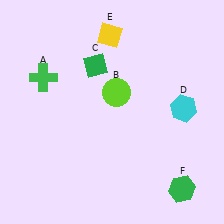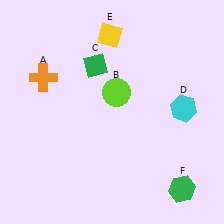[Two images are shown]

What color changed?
The cross (A) changed from green in Image 1 to orange in Image 2.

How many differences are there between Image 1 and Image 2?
There is 1 difference between the two images.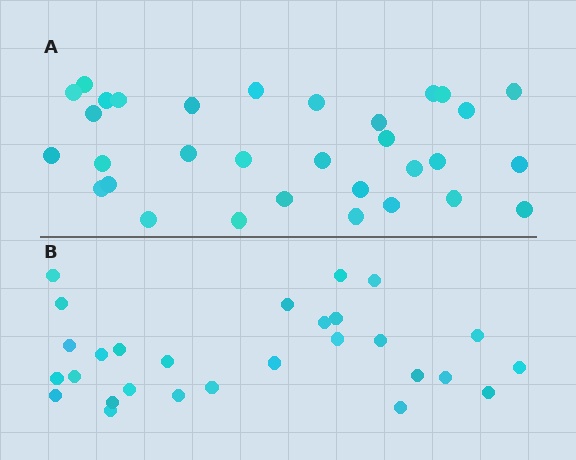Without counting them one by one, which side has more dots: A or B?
Region A (the top region) has more dots.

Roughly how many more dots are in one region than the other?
Region A has about 4 more dots than region B.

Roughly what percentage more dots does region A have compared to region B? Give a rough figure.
About 15% more.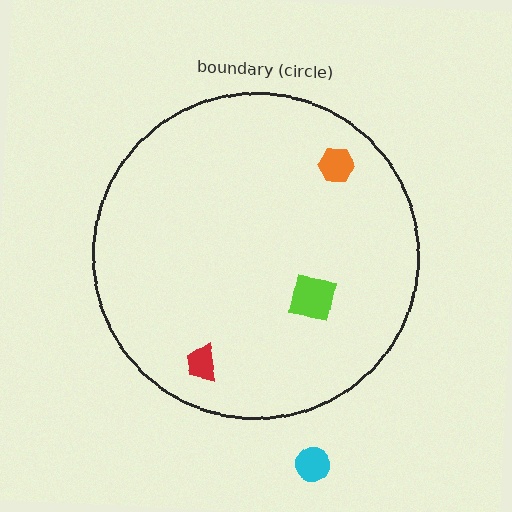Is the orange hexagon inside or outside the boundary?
Inside.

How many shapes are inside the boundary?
3 inside, 1 outside.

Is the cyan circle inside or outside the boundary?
Outside.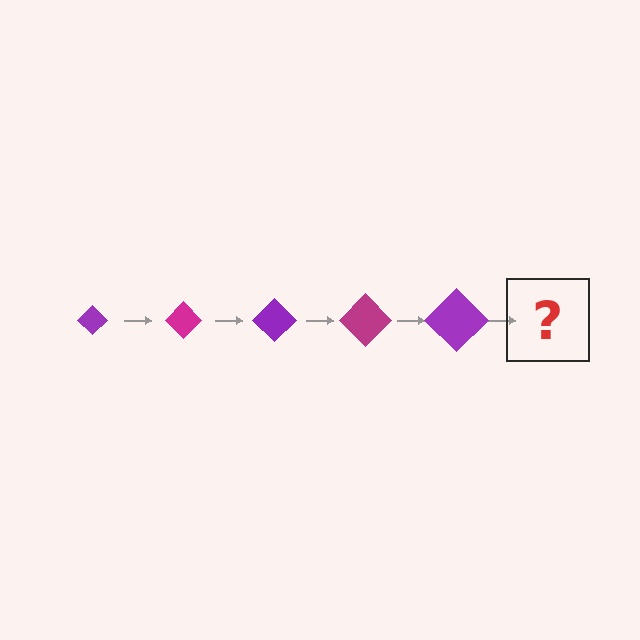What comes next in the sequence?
The next element should be a magenta diamond, larger than the previous one.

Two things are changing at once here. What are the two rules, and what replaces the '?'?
The two rules are that the diamond grows larger each step and the color cycles through purple and magenta. The '?' should be a magenta diamond, larger than the previous one.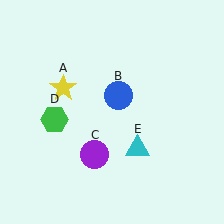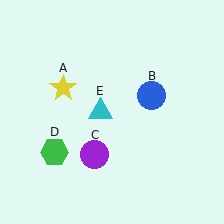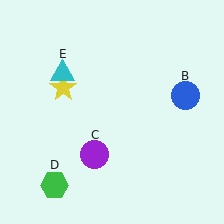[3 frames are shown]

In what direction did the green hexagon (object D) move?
The green hexagon (object D) moved down.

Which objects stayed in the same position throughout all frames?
Yellow star (object A) and purple circle (object C) remained stationary.